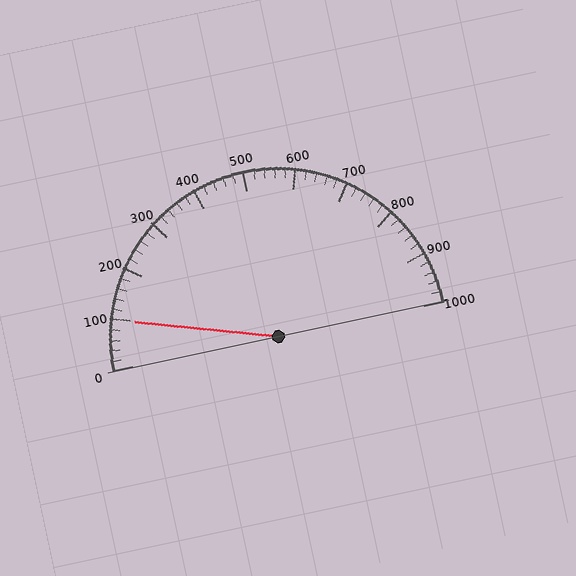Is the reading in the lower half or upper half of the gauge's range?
The reading is in the lower half of the range (0 to 1000).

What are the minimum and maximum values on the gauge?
The gauge ranges from 0 to 1000.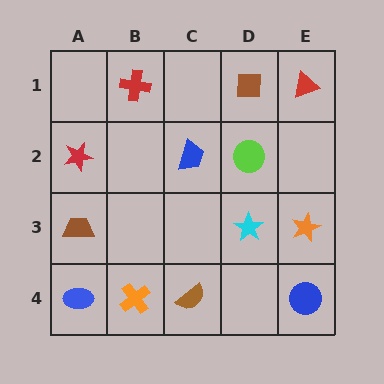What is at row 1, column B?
A red cross.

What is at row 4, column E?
A blue circle.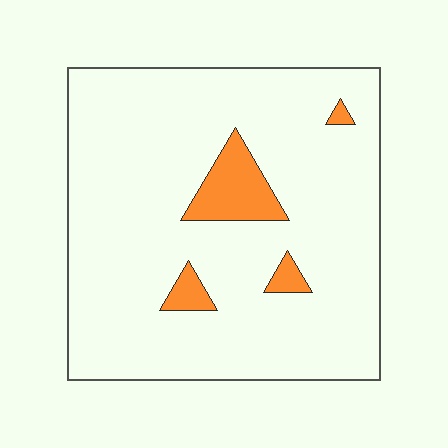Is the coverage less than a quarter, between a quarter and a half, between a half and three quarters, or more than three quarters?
Less than a quarter.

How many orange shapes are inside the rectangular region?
4.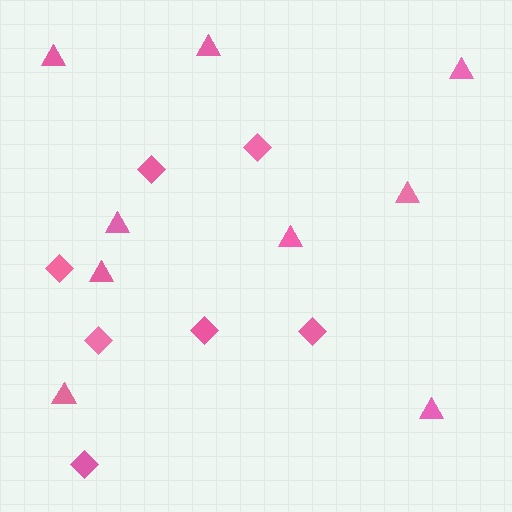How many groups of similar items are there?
There are 2 groups: one group of diamonds (7) and one group of triangles (9).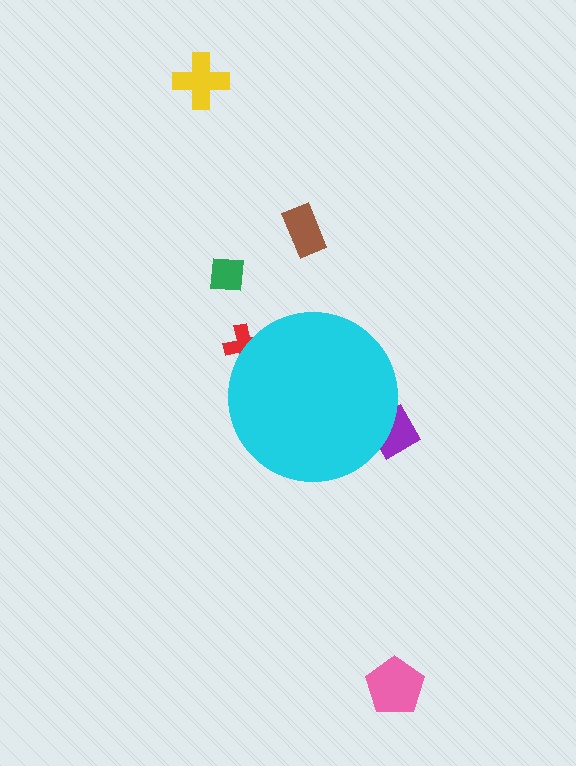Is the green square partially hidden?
No, the green square is fully visible.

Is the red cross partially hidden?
Yes, the red cross is partially hidden behind the cyan circle.